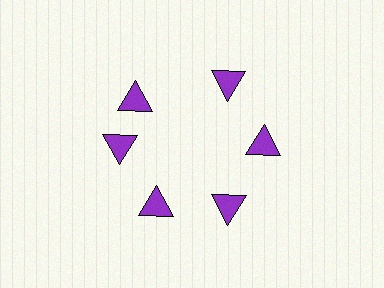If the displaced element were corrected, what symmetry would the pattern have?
It would have 6-fold rotational symmetry — the pattern would map onto itself every 60 degrees.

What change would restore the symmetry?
The symmetry would be restored by rotating it back into even spacing with its neighbors so that all 6 triangles sit at equal angles and equal distance from the center.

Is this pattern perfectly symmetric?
No. The 6 purple triangles are arranged in a ring, but one element near the 11 o'clock position is rotated out of alignment along the ring, breaking the 6-fold rotational symmetry.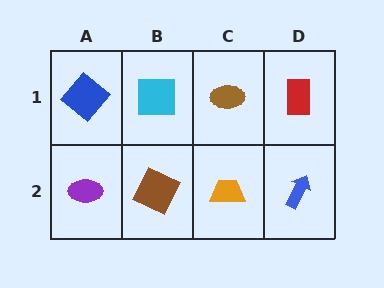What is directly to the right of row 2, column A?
A brown square.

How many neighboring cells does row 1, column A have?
2.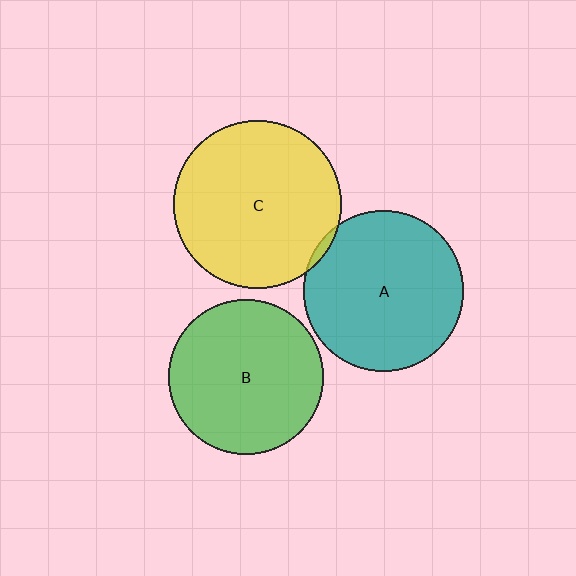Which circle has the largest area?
Circle C (yellow).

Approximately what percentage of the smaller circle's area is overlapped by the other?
Approximately 5%.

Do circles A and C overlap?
Yes.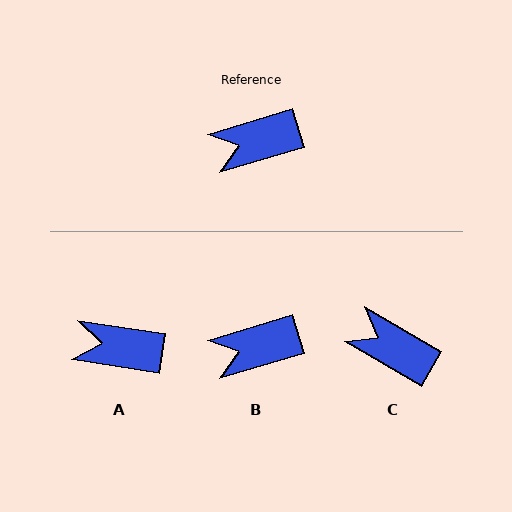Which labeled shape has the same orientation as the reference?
B.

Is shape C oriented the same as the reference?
No, it is off by about 47 degrees.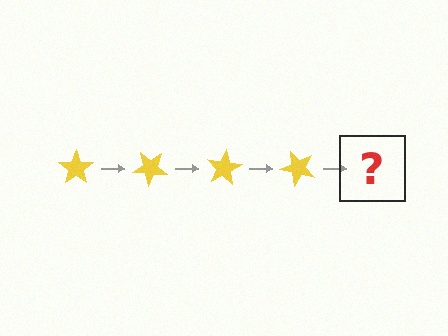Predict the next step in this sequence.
The next step is a yellow star rotated 160 degrees.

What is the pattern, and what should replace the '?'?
The pattern is that the star rotates 40 degrees each step. The '?' should be a yellow star rotated 160 degrees.